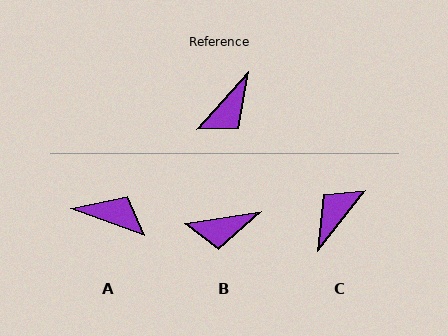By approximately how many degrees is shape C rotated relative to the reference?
Approximately 176 degrees clockwise.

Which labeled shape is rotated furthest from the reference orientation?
C, about 176 degrees away.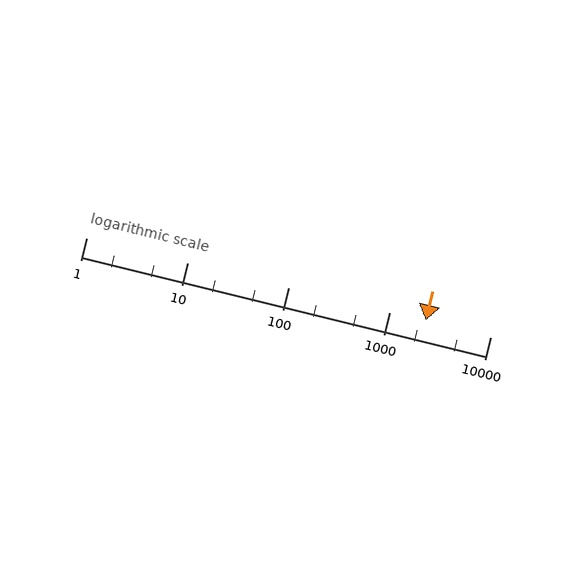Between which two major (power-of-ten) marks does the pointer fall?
The pointer is between 1000 and 10000.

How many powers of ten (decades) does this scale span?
The scale spans 4 decades, from 1 to 10000.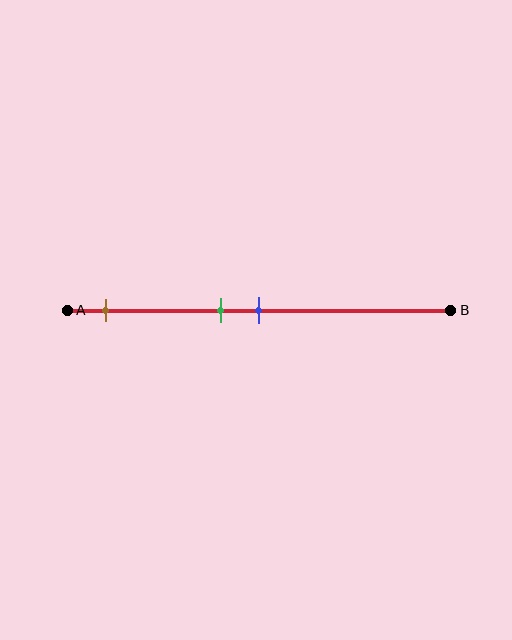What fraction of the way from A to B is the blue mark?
The blue mark is approximately 50% (0.5) of the way from A to B.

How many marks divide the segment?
There are 3 marks dividing the segment.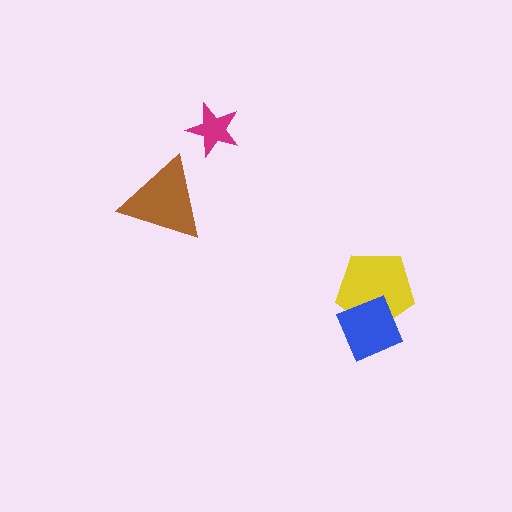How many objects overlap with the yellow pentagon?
1 object overlaps with the yellow pentagon.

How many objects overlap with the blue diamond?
1 object overlaps with the blue diamond.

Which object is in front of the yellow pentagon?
The blue diamond is in front of the yellow pentagon.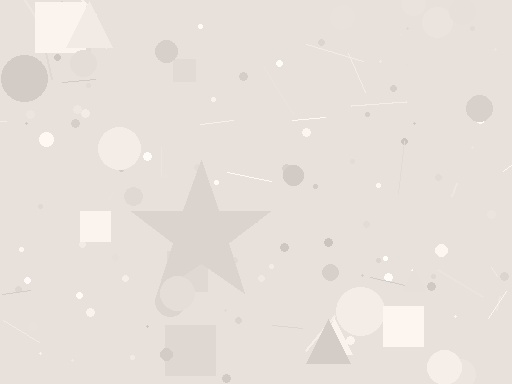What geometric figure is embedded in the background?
A star is embedded in the background.